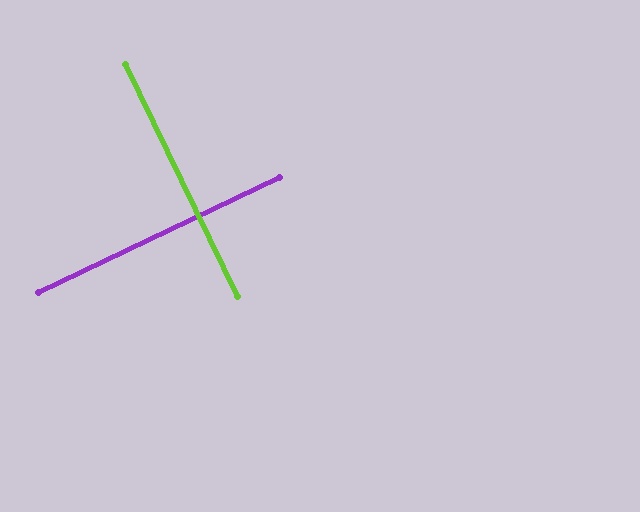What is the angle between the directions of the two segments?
Approximately 90 degrees.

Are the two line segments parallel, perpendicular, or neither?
Perpendicular — they meet at approximately 90°.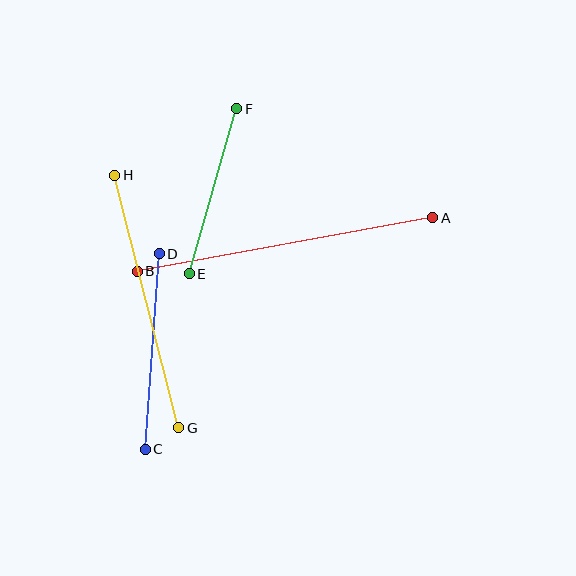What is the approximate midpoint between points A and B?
The midpoint is at approximately (285, 244) pixels.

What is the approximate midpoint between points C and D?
The midpoint is at approximately (152, 351) pixels.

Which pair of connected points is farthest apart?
Points A and B are farthest apart.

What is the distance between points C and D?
The distance is approximately 196 pixels.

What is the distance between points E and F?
The distance is approximately 172 pixels.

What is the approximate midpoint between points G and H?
The midpoint is at approximately (147, 302) pixels.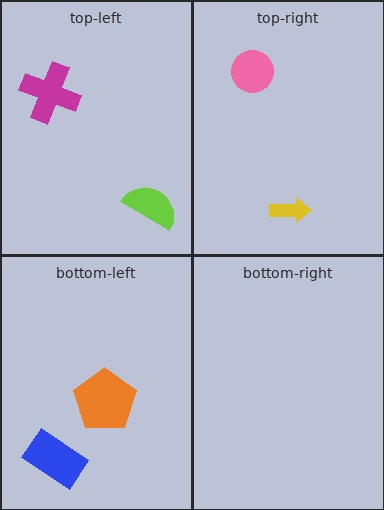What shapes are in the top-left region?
The lime semicircle, the magenta cross.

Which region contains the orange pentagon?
The bottom-left region.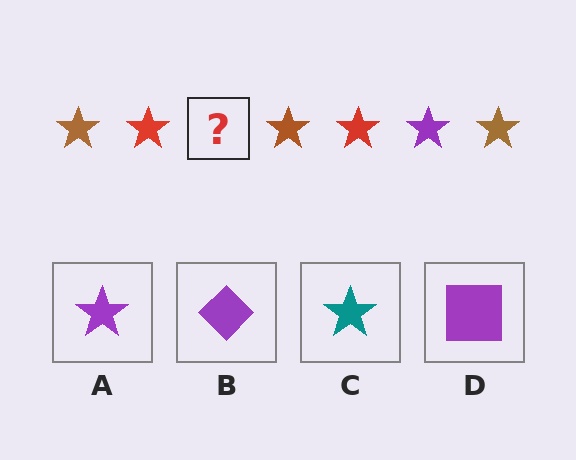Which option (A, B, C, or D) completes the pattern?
A.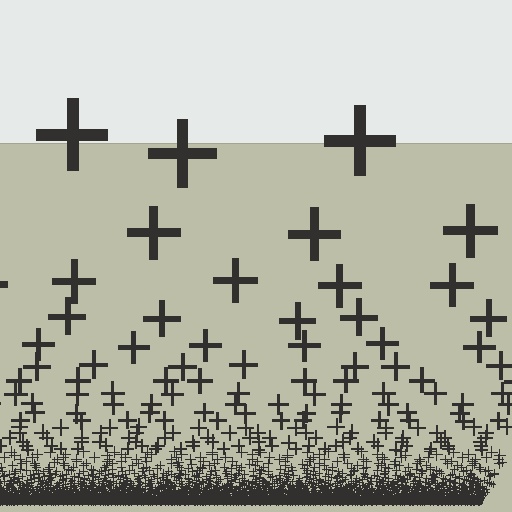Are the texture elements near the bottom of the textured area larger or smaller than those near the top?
Smaller. The gradient is inverted — elements near the bottom are smaller and denser.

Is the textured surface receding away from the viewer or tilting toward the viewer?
The surface appears to tilt toward the viewer. Texture elements get larger and sparser toward the top.